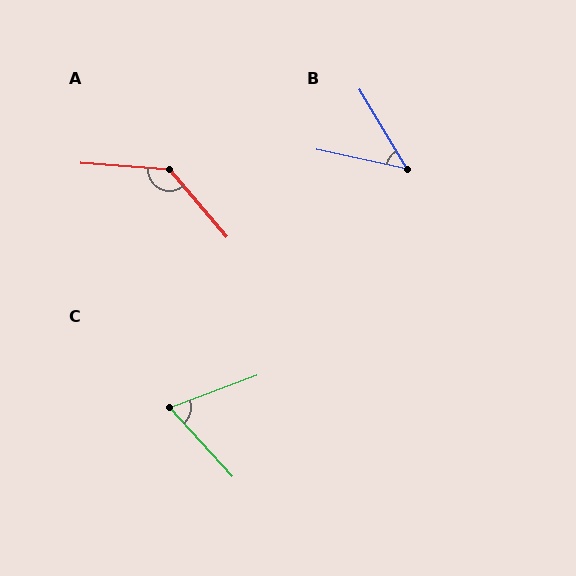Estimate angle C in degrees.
Approximately 68 degrees.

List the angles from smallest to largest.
B (47°), C (68°), A (135°).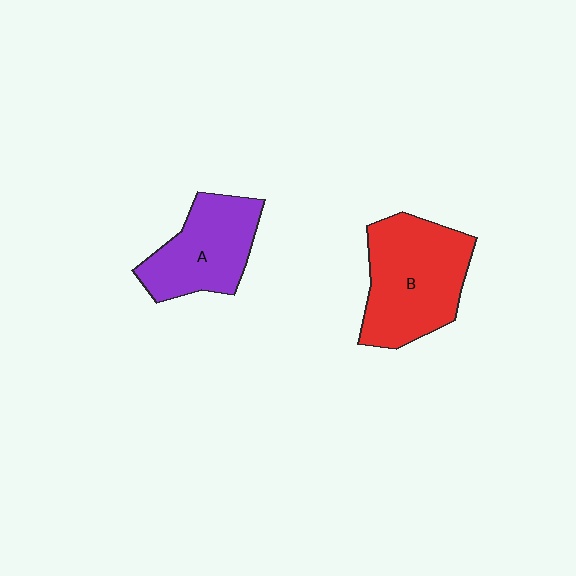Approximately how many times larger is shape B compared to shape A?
Approximately 1.3 times.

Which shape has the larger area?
Shape B (red).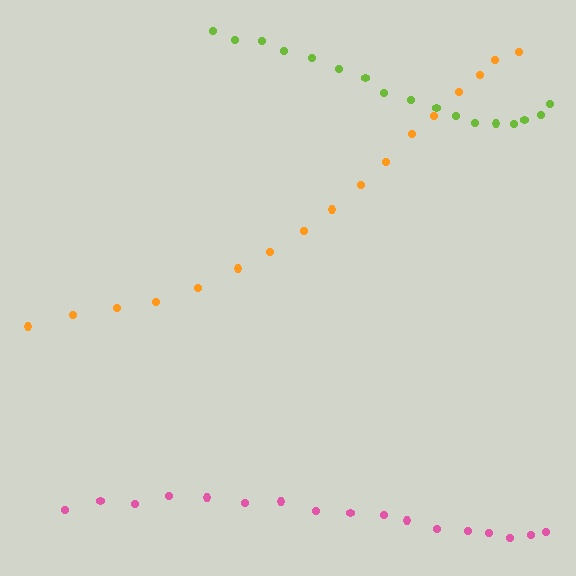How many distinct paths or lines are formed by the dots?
There are 3 distinct paths.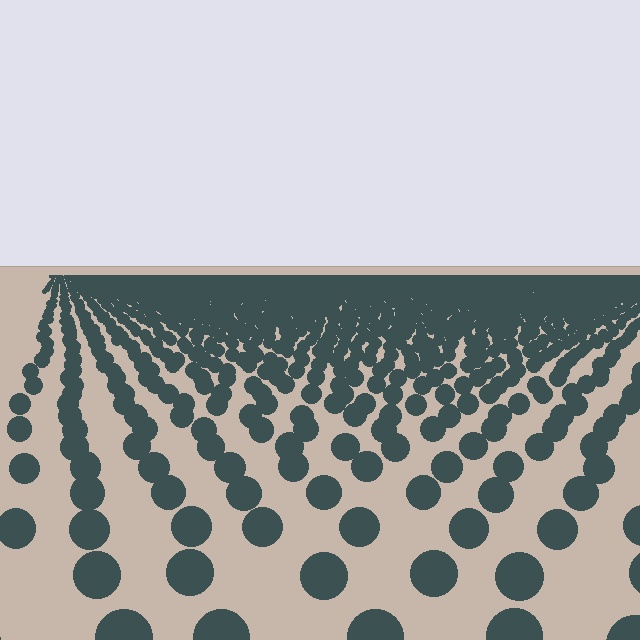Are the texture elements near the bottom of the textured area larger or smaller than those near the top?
Larger. Near the bottom, elements are closer to the viewer and appear at a bigger on-screen size.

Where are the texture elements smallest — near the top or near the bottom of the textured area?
Near the top.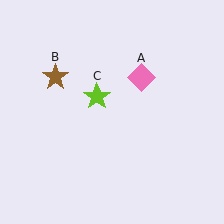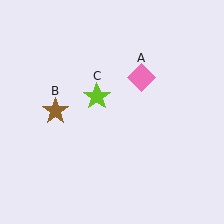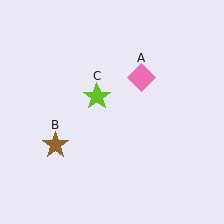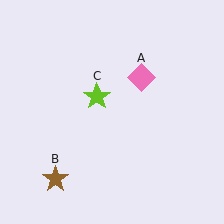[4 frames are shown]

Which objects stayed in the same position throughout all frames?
Pink diamond (object A) and lime star (object C) remained stationary.